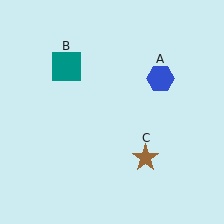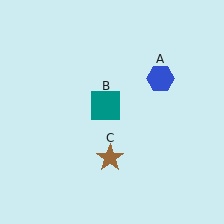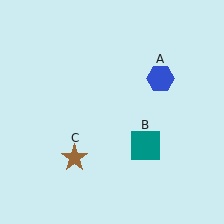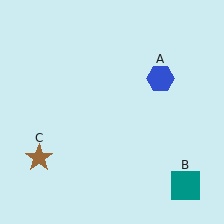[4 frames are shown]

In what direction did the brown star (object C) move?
The brown star (object C) moved left.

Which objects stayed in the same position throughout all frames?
Blue hexagon (object A) remained stationary.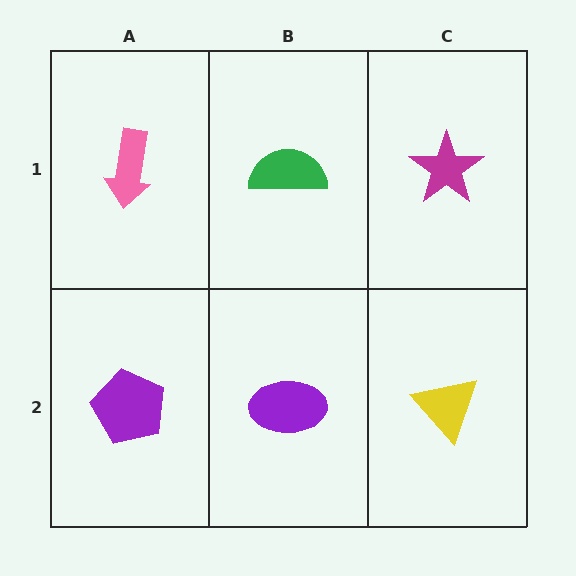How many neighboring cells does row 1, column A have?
2.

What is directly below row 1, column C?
A yellow triangle.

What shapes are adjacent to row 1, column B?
A purple ellipse (row 2, column B), a pink arrow (row 1, column A), a magenta star (row 1, column C).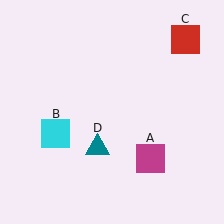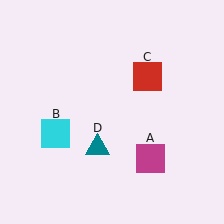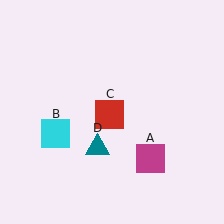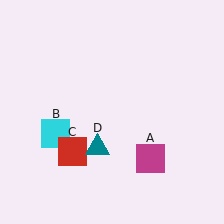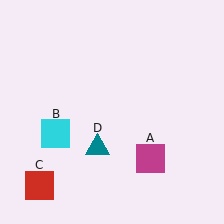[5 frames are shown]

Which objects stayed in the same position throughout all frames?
Magenta square (object A) and cyan square (object B) and teal triangle (object D) remained stationary.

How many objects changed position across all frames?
1 object changed position: red square (object C).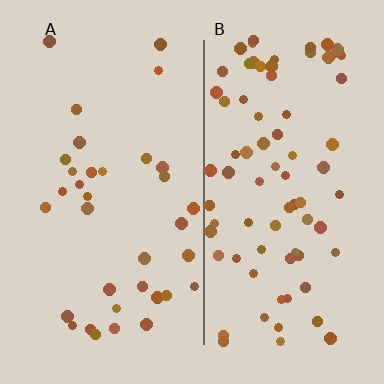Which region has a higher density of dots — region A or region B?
B (the right).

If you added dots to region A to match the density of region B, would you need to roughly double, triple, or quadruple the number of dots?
Approximately double.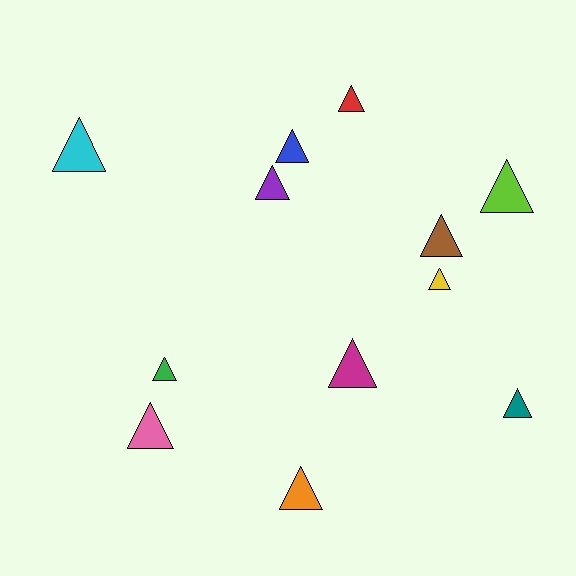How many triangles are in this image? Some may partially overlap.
There are 12 triangles.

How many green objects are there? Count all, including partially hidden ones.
There is 1 green object.